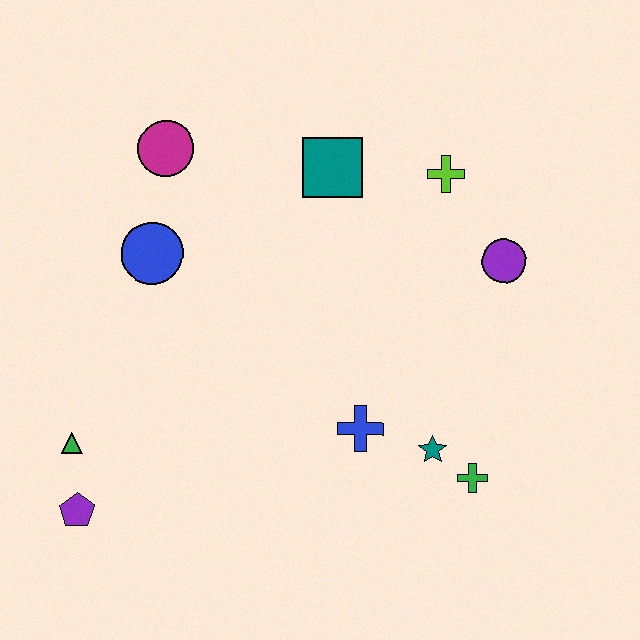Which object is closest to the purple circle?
The lime cross is closest to the purple circle.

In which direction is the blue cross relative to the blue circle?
The blue cross is to the right of the blue circle.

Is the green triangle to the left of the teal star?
Yes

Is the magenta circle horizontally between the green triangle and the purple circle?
Yes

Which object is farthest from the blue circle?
The green cross is farthest from the blue circle.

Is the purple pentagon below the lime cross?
Yes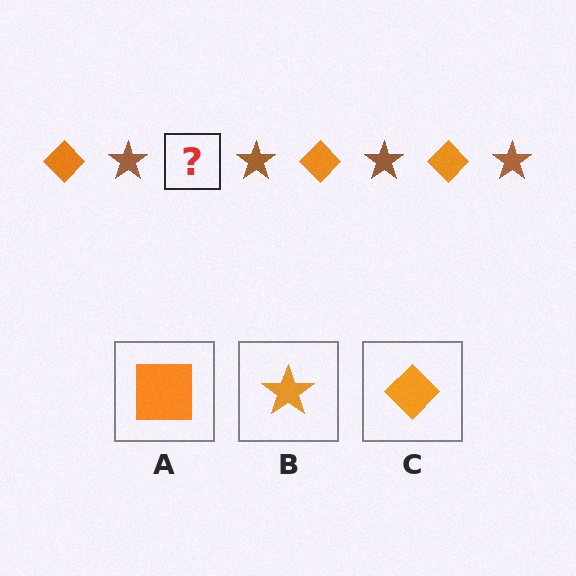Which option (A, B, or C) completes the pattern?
C.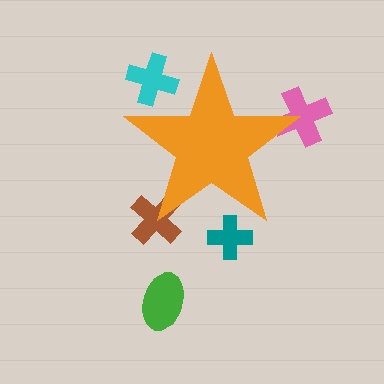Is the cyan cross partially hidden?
Yes, the cyan cross is partially hidden behind the orange star.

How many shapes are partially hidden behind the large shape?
4 shapes are partially hidden.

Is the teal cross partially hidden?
Yes, the teal cross is partially hidden behind the orange star.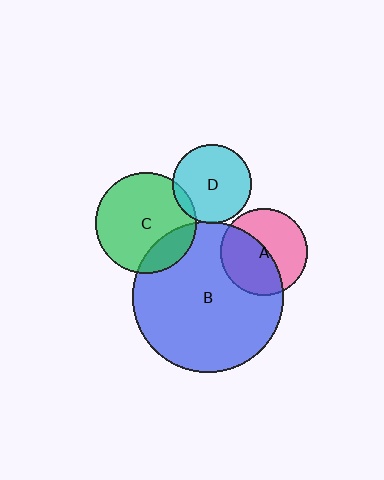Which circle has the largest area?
Circle B (blue).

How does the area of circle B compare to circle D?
Approximately 3.6 times.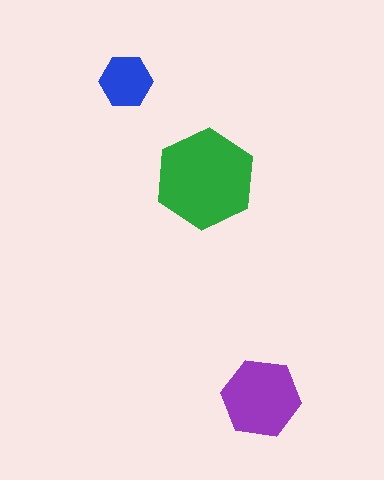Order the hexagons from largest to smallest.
the green one, the purple one, the blue one.